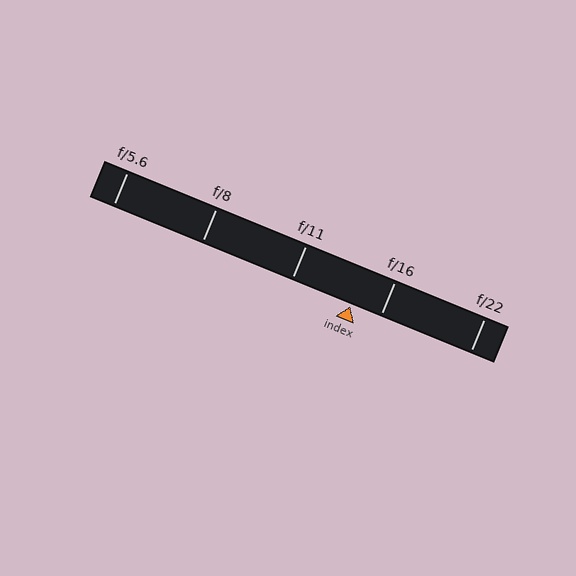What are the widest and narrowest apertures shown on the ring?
The widest aperture shown is f/5.6 and the narrowest is f/22.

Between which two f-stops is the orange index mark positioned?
The index mark is between f/11 and f/16.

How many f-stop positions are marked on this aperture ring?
There are 5 f-stop positions marked.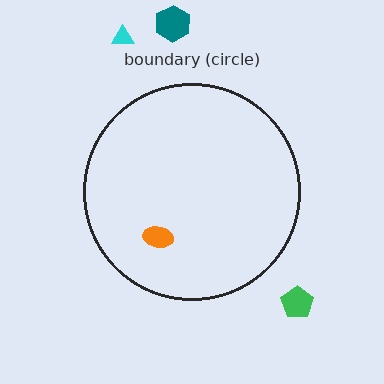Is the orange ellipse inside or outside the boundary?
Inside.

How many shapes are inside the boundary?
1 inside, 3 outside.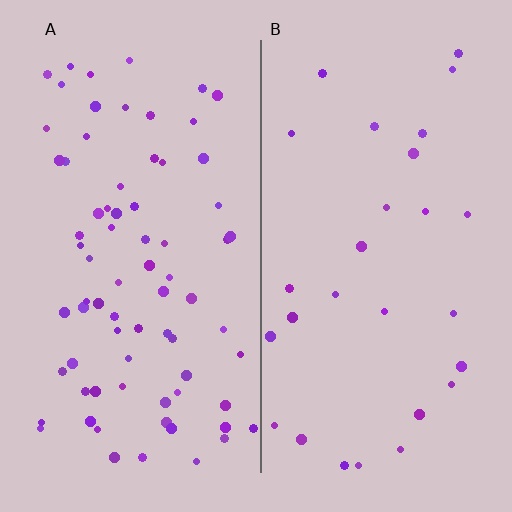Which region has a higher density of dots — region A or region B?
A (the left).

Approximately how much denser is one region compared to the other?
Approximately 2.7× — region A over region B.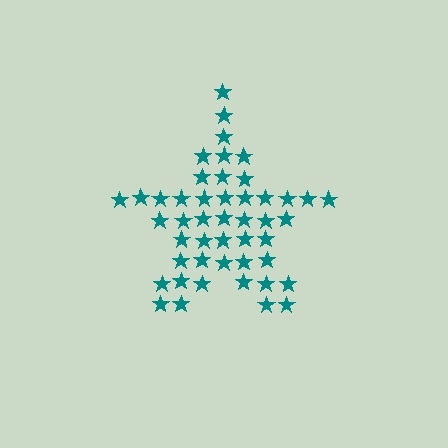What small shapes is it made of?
It is made of small stars.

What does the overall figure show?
The overall figure shows a star.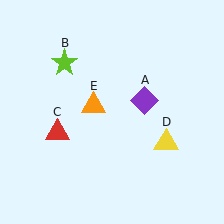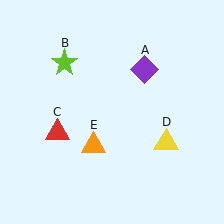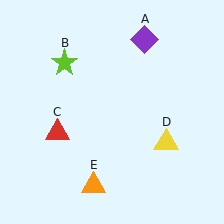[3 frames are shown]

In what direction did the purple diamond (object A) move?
The purple diamond (object A) moved up.